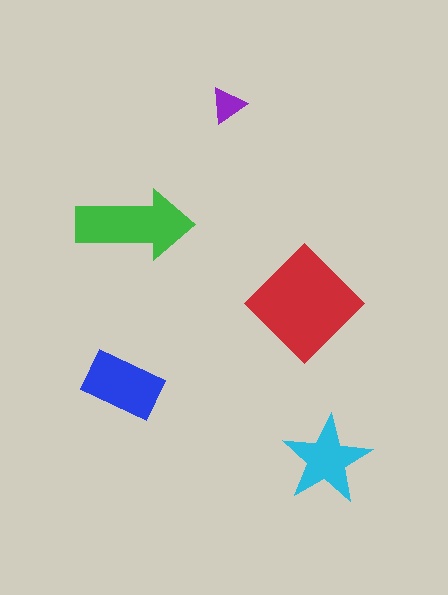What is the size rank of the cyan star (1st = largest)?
4th.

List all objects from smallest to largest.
The purple triangle, the cyan star, the blue rectangle, the green arrow, the red diamond.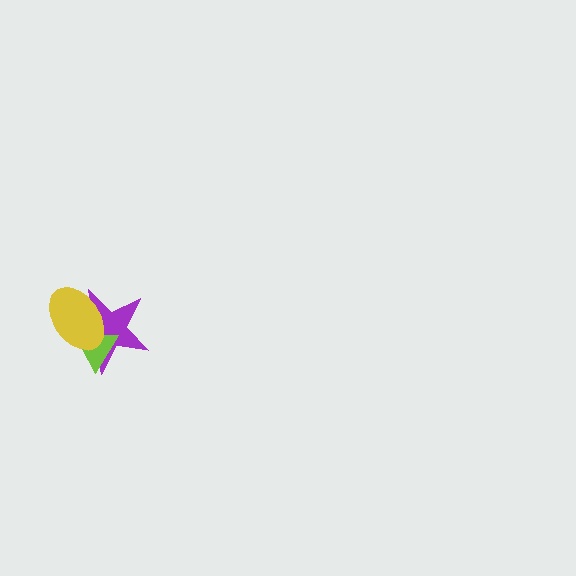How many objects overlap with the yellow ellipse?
2 objects overlap with the yellow ellipse.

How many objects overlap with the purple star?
2 objects overlap with the purple star.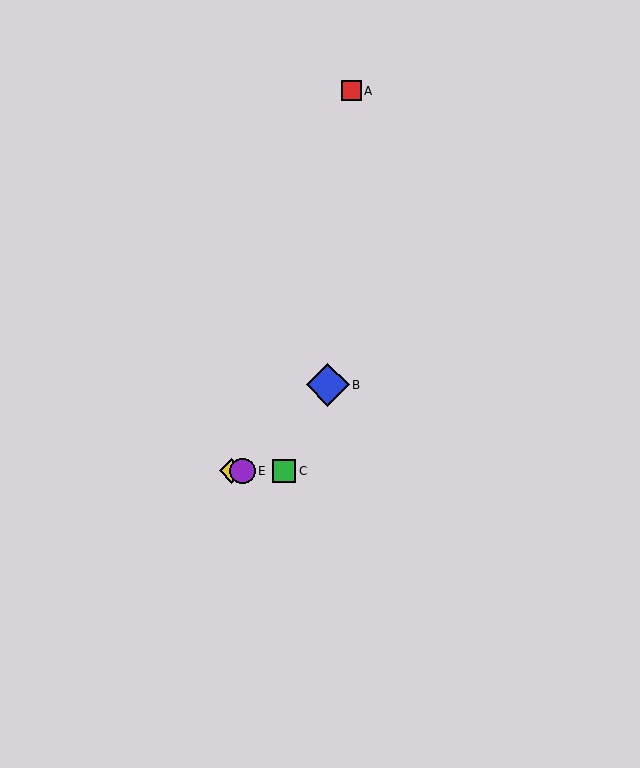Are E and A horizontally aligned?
No, E is at y≈471 and A is at y≈91.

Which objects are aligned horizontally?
Objects C, D, E are aligned horizontally.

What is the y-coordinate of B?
Object B is at y≈385.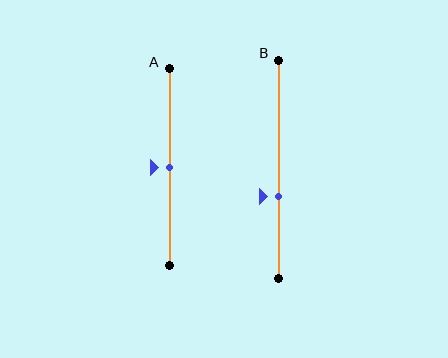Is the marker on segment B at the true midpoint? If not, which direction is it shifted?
No, the marker on segment B is shifted downward by about 12% of the segment length.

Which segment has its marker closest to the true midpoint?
Segment A has its marker closest to the true midpoint.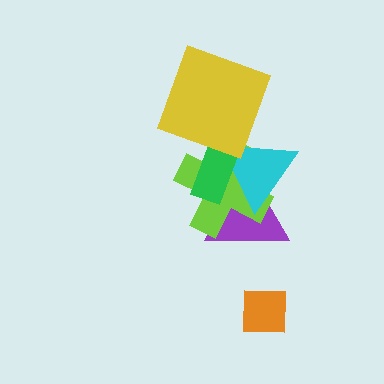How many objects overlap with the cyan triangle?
3 objects overlap with the cyan triangle.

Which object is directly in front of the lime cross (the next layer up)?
The cyan triangle is directly in front of the lime cross.